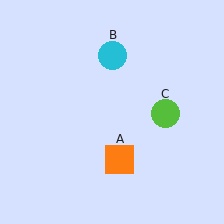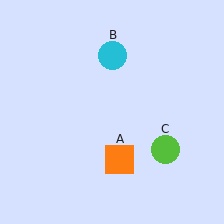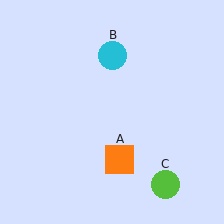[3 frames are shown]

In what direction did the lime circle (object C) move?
The lime circle (object C) moved down.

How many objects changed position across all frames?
1 object changed position: lime circle (object C).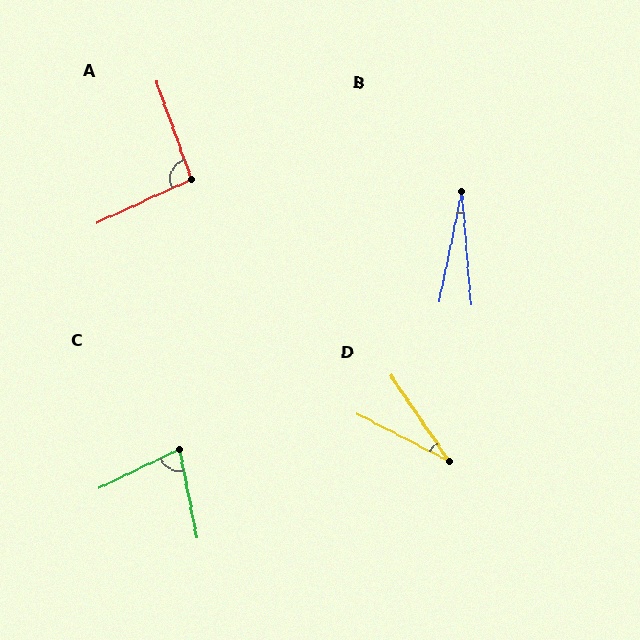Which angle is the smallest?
B, at approximately 16 degrees.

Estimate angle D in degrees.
Approximately 28 degrees.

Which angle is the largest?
A, at approximately 95 degrees.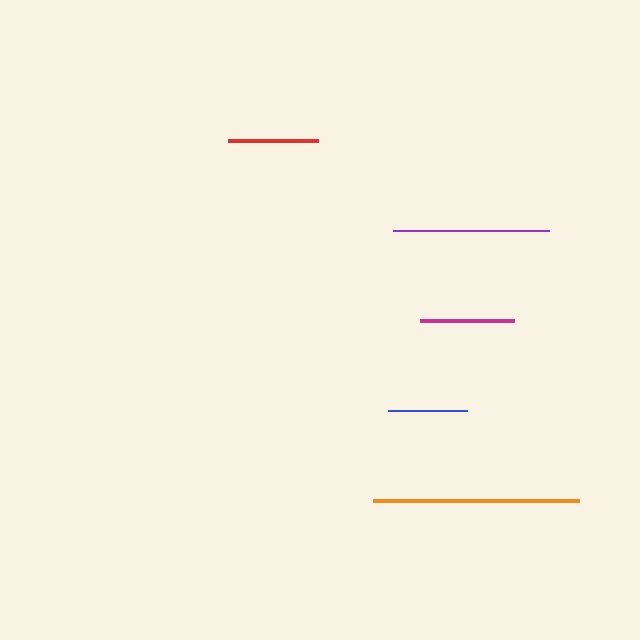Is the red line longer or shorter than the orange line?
The orange line is longer than the red line.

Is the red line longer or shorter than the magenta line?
The magenta line is longer than the red line.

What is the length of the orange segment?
The orange segment is approximately 206 pixels long.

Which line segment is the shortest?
The blue line is the shortest at approximately 80 pixels.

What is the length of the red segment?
The red segment is approximately 90 pixels long.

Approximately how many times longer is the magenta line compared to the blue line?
The magenta line is approximately 1.2 times the length of the blue line.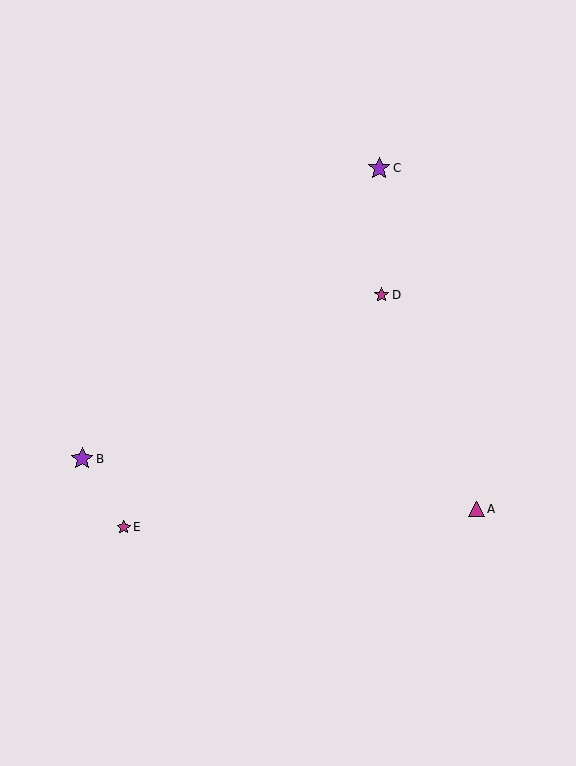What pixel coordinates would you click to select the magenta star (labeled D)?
Click at (382, 295) to select the magenta star D.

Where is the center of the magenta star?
The center of the magenta star is at (382, 295).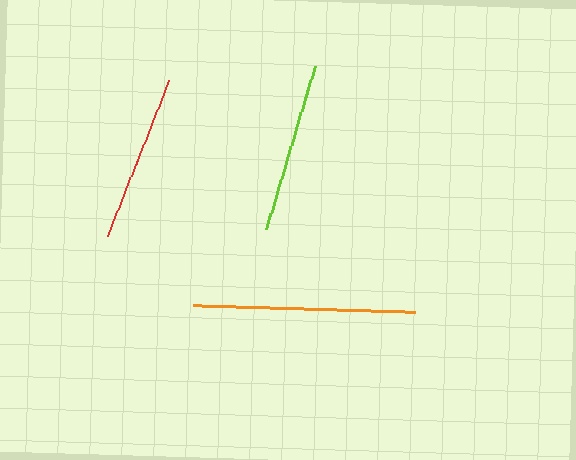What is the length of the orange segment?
The orange segment is approximately 222 pixels long.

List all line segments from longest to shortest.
From longest to shortest: orange, lime, red.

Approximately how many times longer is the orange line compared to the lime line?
The orange line is approximately 1.3 times the length of the lime line.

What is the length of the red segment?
The red segment is approximately 167 pixels long.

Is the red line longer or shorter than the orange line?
The orange line is longer than the red line.